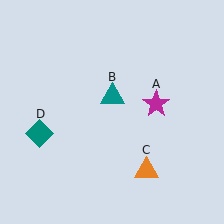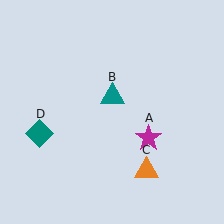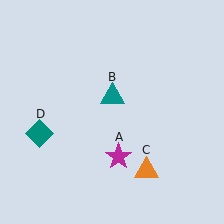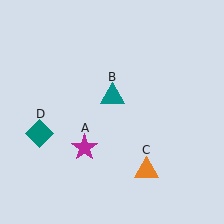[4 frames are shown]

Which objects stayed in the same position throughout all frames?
Teal triangle (object B) and orange triangle (object C) and teal diamond (object D) remained stationary.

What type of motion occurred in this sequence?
The magenta star (object A) rotated clockwise around the center of the scene.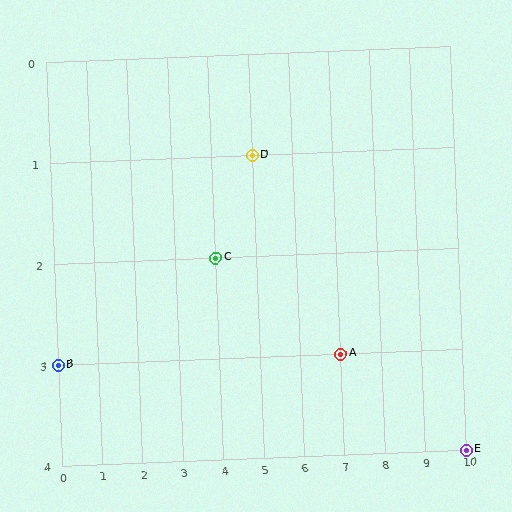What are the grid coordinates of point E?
Point E is at grid coordinates (10, 4).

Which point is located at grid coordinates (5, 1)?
Point D is at (5, 1).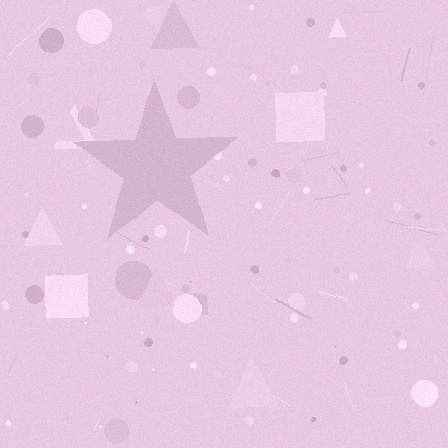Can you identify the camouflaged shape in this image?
The camouflaged shape is a star.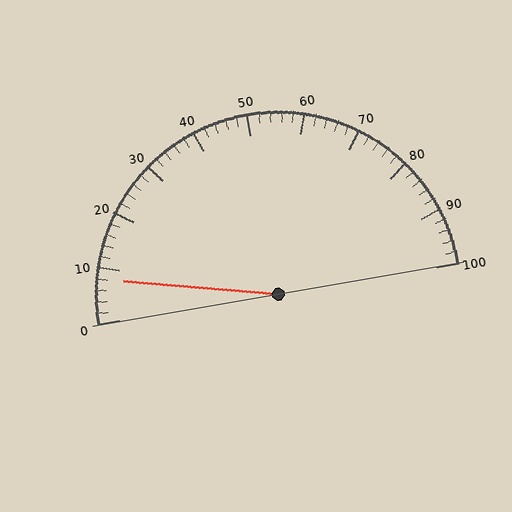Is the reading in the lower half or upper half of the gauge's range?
The reading is in the lower half of the range (0 to 100).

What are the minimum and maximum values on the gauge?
The gauge ranges from 0 to 100.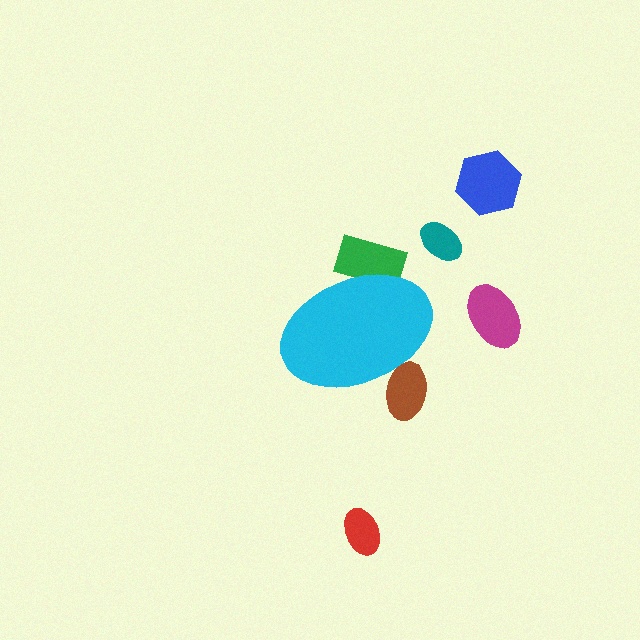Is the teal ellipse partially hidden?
No, the teal ellipse is fully visible.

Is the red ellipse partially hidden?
No, the red ellipse is fully visible.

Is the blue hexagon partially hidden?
No, the blue hexagon is fully visible.